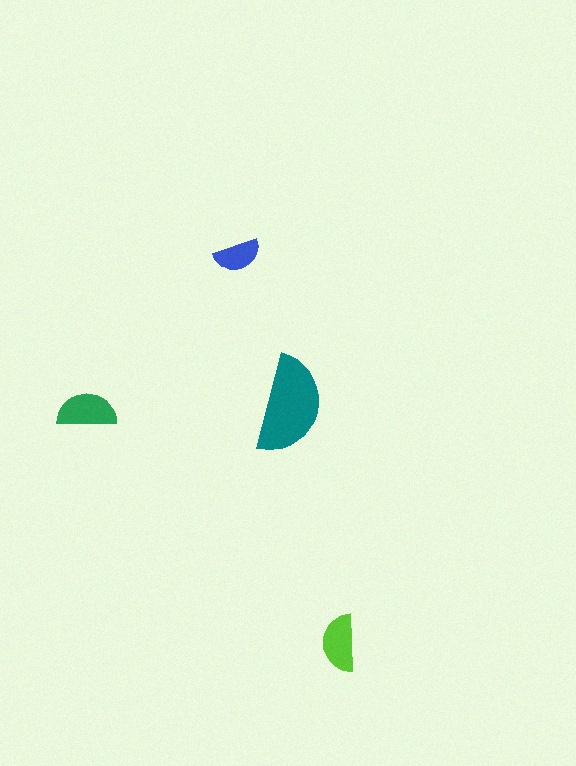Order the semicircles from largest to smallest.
the teal one, the green one, the lime one, the blue one.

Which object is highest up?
The blue semicircle is topmost.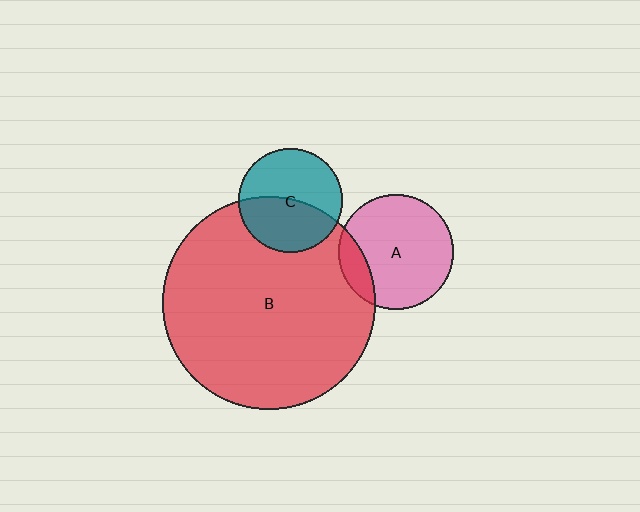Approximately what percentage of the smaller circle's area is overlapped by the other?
Approximately 45%.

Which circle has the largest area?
Circle B (red).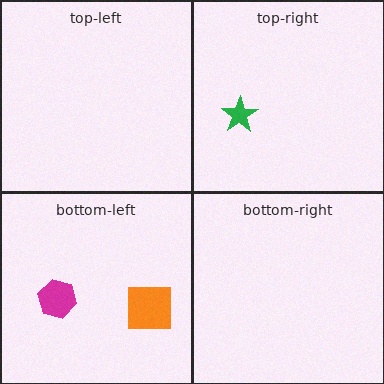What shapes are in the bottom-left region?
The orange square, the magenta hexagon.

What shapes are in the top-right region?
The green star.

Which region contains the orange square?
The bottom-left region.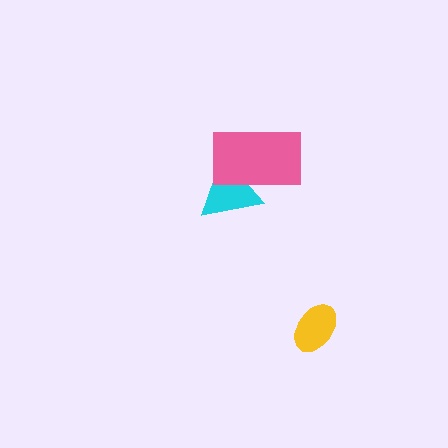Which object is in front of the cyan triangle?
The pink rectangle is in front of the cyan triangle.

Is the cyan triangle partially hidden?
Yes, it is partially covered by another shape.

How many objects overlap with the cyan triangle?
1 object overlaps with the cyan triangle.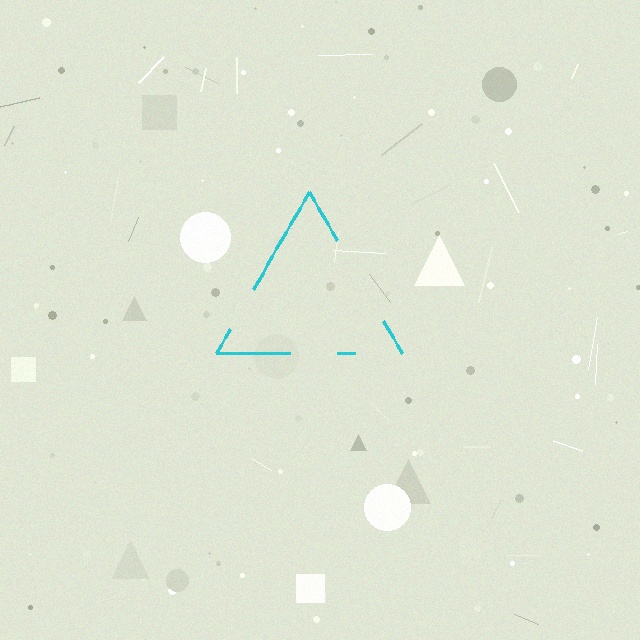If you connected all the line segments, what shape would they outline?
They would outline a triangle.